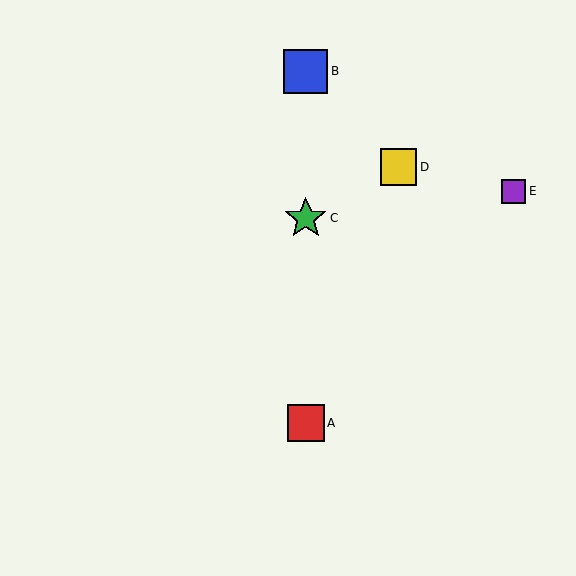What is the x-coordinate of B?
Object B is at x≈306.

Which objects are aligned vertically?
Objects A, B, C are aligned vertically.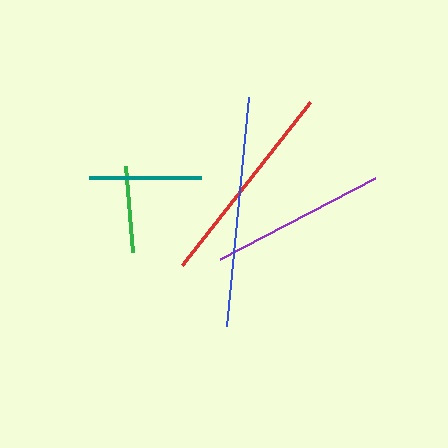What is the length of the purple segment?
The purple segment is approximately 175 pixels long.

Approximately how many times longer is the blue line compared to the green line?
The blue line is approximately 2.7 times the length of the green line.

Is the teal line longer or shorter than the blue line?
The blue line is longer than the teal line.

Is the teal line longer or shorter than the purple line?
The purple line is longer than the teal line.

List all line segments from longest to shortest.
From longest to shortest: blue, red, purple, teal, green.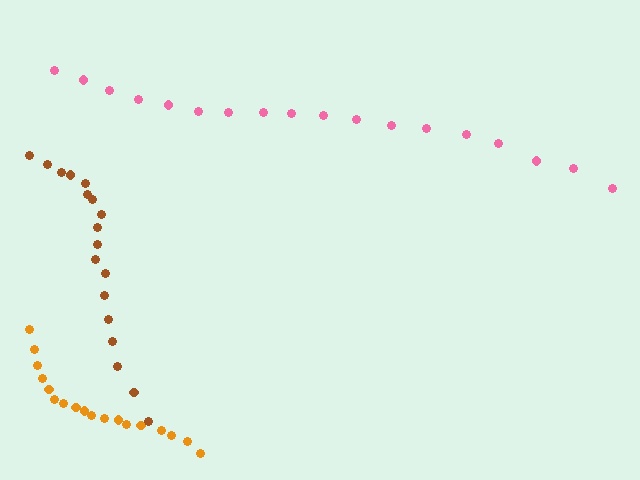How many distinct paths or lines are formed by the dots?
There are 3 distinct paths.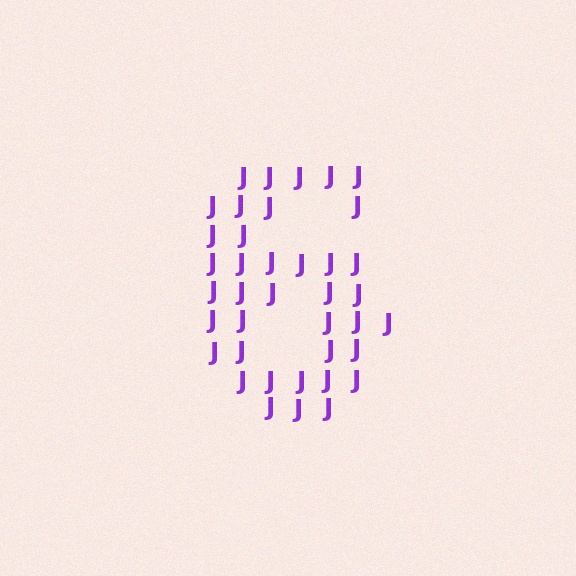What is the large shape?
The large shape is the digit 6.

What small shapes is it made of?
It is made of small letter J's.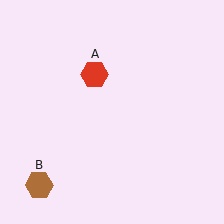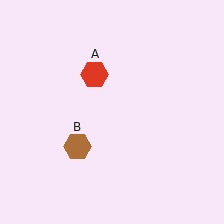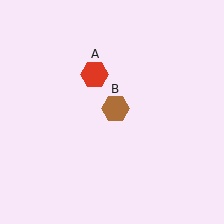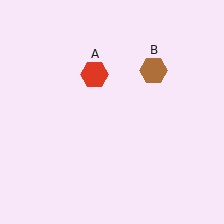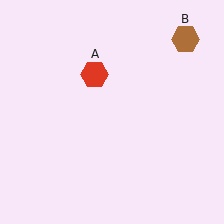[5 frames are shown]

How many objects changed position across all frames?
1 object changed position: brown hexagon (object B).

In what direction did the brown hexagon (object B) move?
The brown hexagon (object B) moved up and to the right.